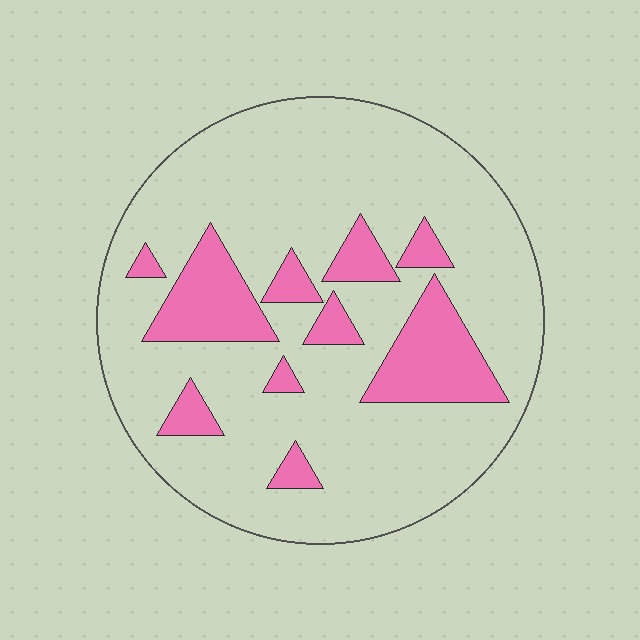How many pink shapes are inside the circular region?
10.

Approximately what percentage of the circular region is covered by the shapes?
Approximately 20%.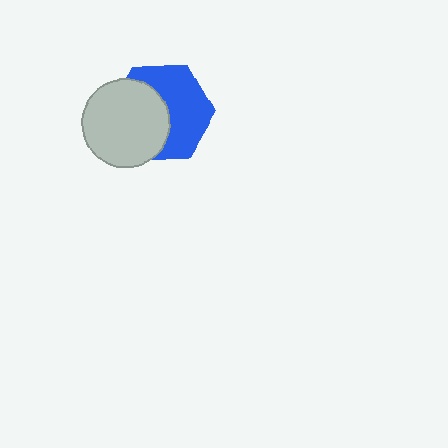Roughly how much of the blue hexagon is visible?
About half of it is visible (roughly 54%).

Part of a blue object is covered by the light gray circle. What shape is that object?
It is a hexagon.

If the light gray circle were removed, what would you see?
You would see the complete blue hexagon.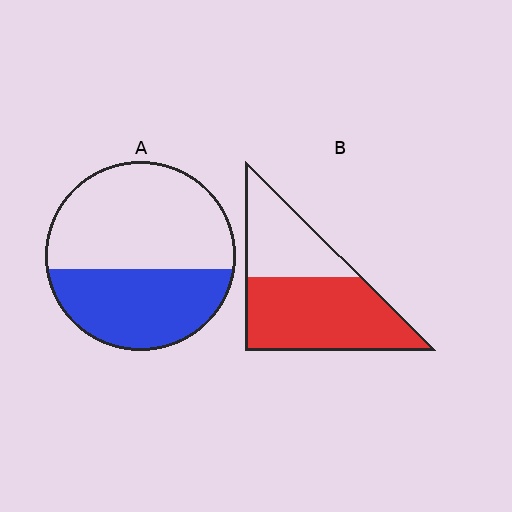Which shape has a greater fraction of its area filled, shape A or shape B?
Shape B.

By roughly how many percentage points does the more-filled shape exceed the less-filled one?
By roughly 20 percentage points (B over A).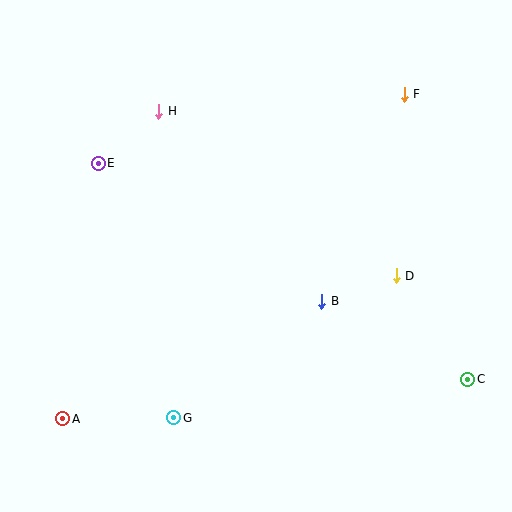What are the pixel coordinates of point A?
Point A is at (63, 419).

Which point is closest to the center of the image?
Point B at (322, 301) is closest to the center.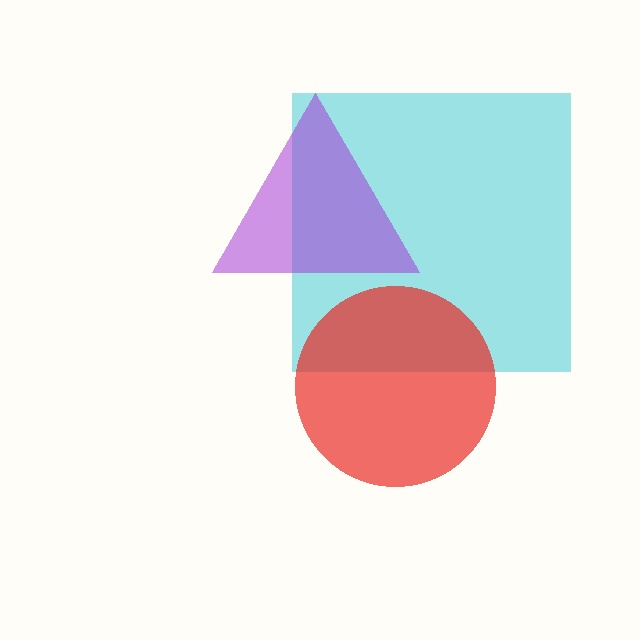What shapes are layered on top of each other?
The layered shapes are: a cyan square, a purple triangle, a red circle.